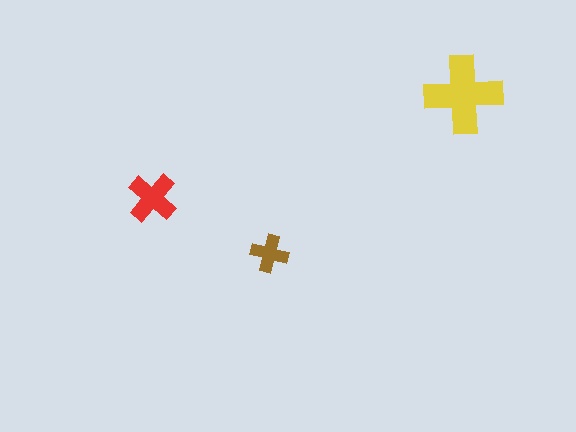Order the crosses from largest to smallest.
the yellow one, the red one, the brown one.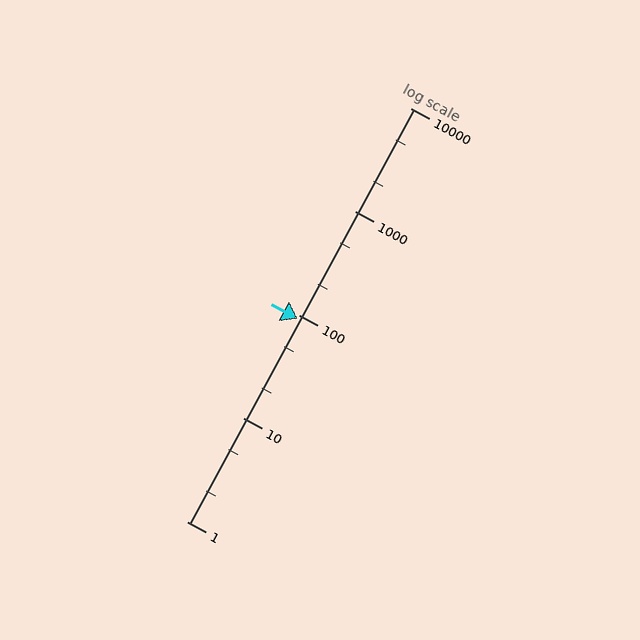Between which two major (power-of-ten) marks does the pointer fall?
The pointer is between 10 and 100.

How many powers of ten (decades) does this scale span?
The scale spans 4 decades, from 1 to 10000.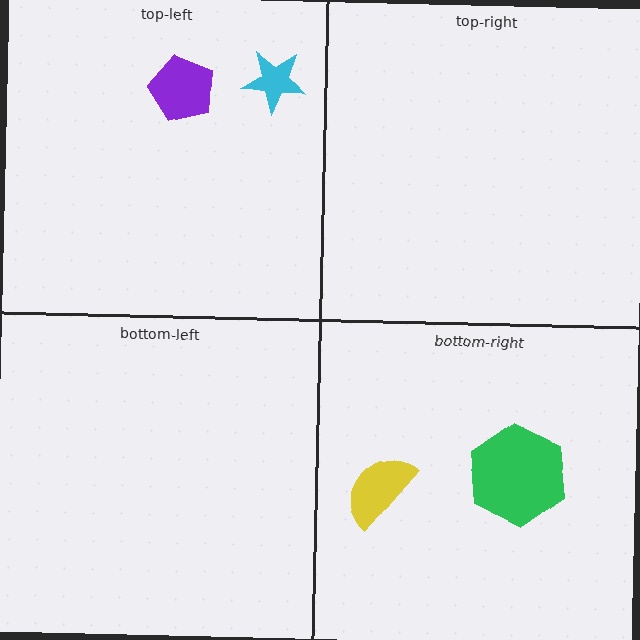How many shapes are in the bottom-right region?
2.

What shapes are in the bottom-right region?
The green hexagon, the yellow semicircle.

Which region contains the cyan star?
The top-left region.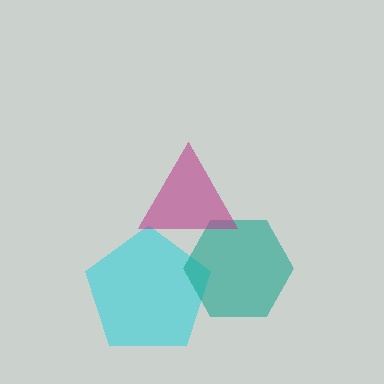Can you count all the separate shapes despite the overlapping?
Yes, there are 3 separate shapes.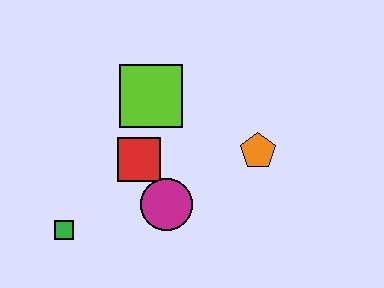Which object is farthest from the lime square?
The green square is farthest from the lime square.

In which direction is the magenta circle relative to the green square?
The magenta circle is to the right of the green square.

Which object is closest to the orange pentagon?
The magenta circle is closest to the orange pentagon.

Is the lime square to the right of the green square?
Yes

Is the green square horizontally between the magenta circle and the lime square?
No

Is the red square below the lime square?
Yes